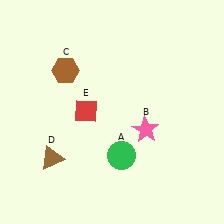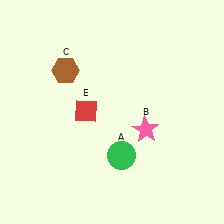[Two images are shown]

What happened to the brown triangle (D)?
The brown triangle (D) was removed in Image 2. It was in the bottom-left area of Image 1.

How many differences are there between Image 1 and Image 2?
There is 1 difference between the two images.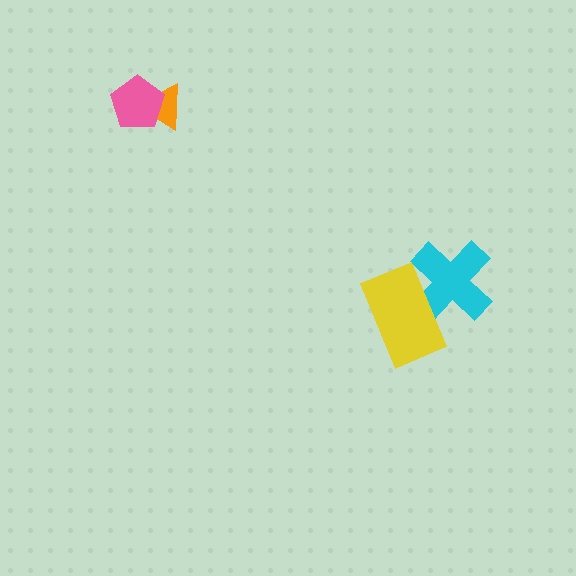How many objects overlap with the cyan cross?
1 object overlaps with the cyan cross.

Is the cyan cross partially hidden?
Yes, it is partially covered by another shape.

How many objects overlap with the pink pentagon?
1 object overlaps with the pink pentagon.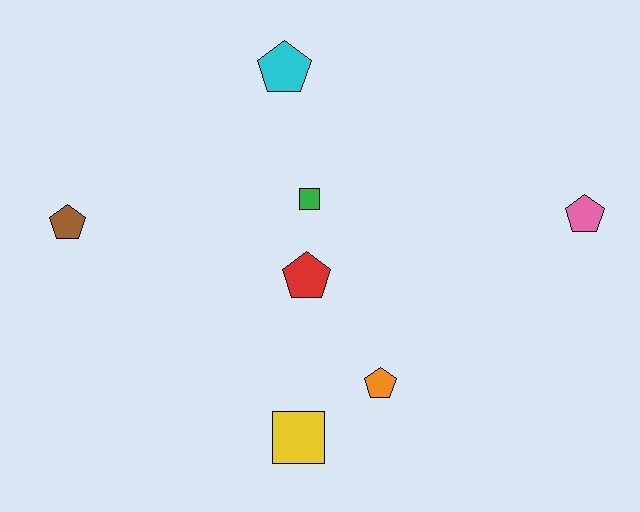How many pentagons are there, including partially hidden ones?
There are 5 pentagons.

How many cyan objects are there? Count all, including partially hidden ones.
There is 1 cyan object.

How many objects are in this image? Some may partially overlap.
There are 7 objects.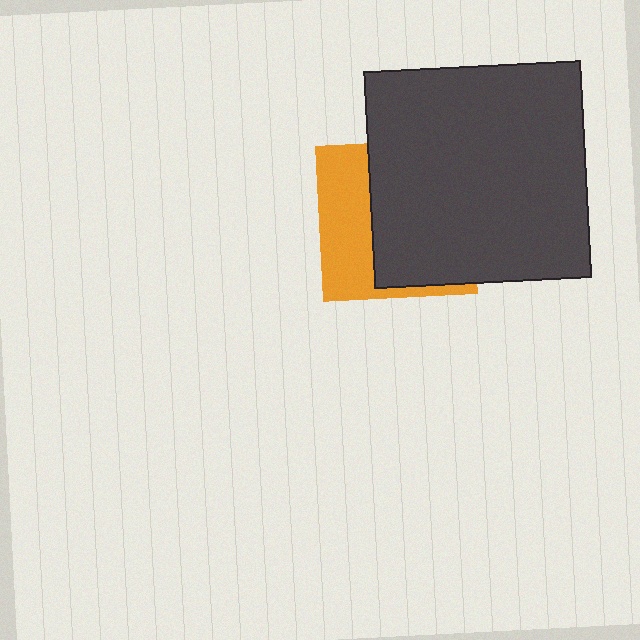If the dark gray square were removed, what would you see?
You would see the complete orange square.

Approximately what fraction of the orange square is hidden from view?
Roughly 62% of the orange square is hidden behind the dark gray square.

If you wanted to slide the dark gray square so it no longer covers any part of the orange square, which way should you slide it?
Slide it right — that is the most direct way to separate the two shapes.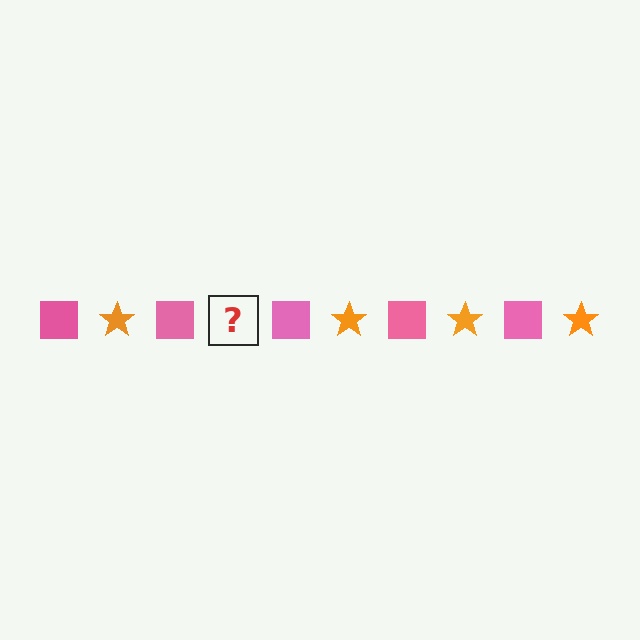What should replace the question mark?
The question mark should be replaced with an orange star.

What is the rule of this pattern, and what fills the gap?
The rule is that the pattern alternates between pink square and orange star. The gap should be filled with an orange star.